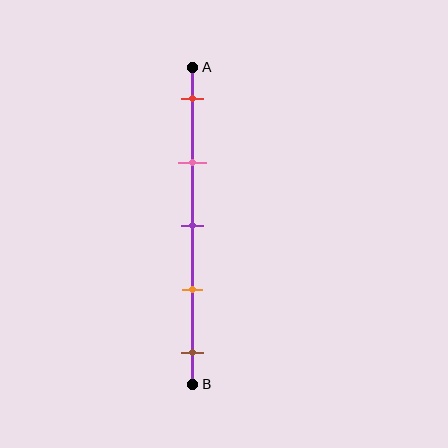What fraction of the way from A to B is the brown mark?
The brown mark is approximately 90% (0.9) of the way from A to B.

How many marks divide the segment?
There are 5 marks dividing the segment.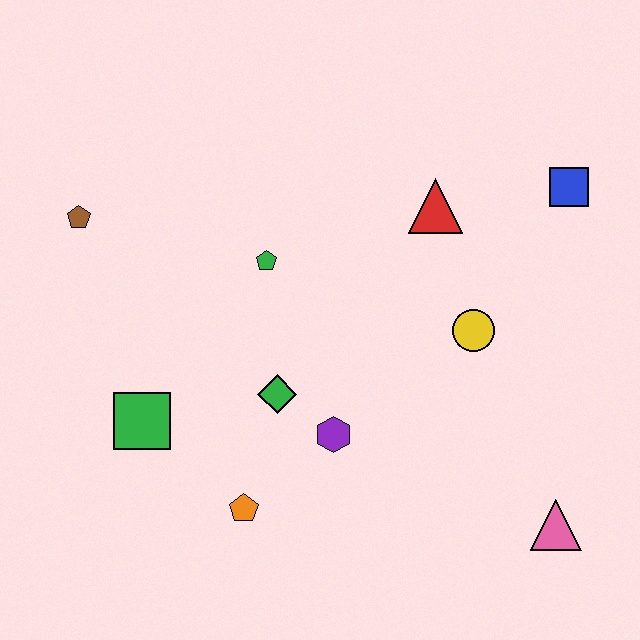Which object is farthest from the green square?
The blue square is farthest from the green square.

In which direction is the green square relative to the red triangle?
The green square is to the left of the red triangle.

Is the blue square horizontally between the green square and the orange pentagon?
No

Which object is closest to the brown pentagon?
The green pentagon is closest to the brown pentagon.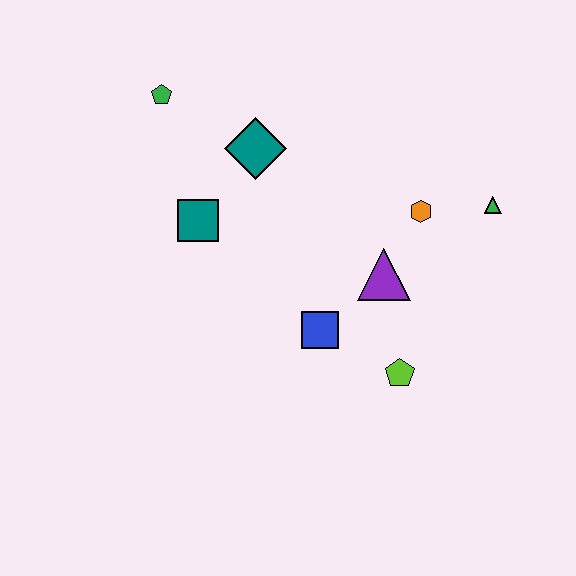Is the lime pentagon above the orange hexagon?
No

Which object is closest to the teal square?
The teal diamond is closest to the teal square.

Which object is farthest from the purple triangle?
The green pentagon is farthest from the purple triangle.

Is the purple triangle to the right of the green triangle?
No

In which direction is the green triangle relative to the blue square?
The green triangle is to the right of the blue square.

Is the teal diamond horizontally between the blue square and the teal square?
Yes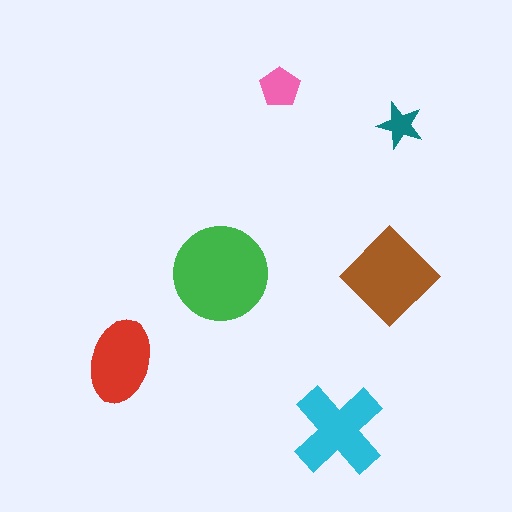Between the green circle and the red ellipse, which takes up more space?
The green circle.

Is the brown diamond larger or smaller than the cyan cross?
Larger.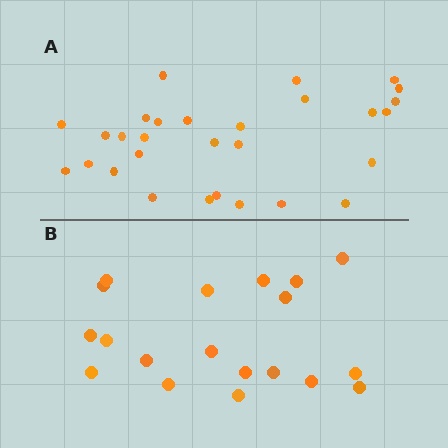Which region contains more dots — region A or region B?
Region A (the top region) has more dots.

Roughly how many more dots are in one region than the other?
Region A has roughly 10 or so more dots than region B.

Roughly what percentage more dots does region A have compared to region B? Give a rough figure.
About 55% more.